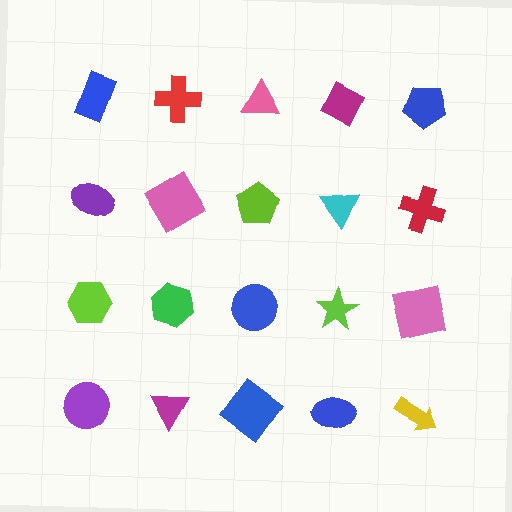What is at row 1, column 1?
A blue rectangle.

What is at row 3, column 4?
A lime star.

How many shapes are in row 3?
5 shapes.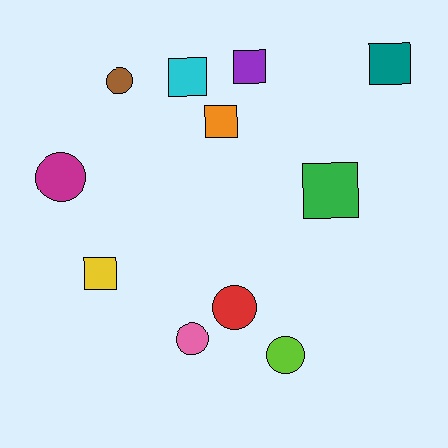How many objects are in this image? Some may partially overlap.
There are 11 objects.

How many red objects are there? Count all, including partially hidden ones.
There is 1 red object.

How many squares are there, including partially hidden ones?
There are 6 squares.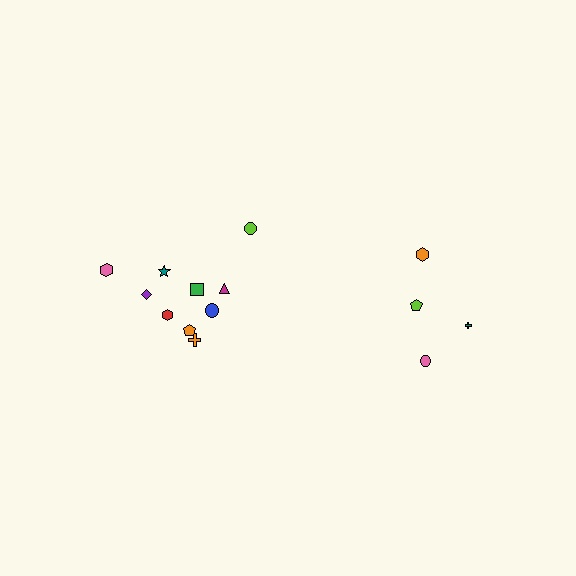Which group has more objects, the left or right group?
The left group.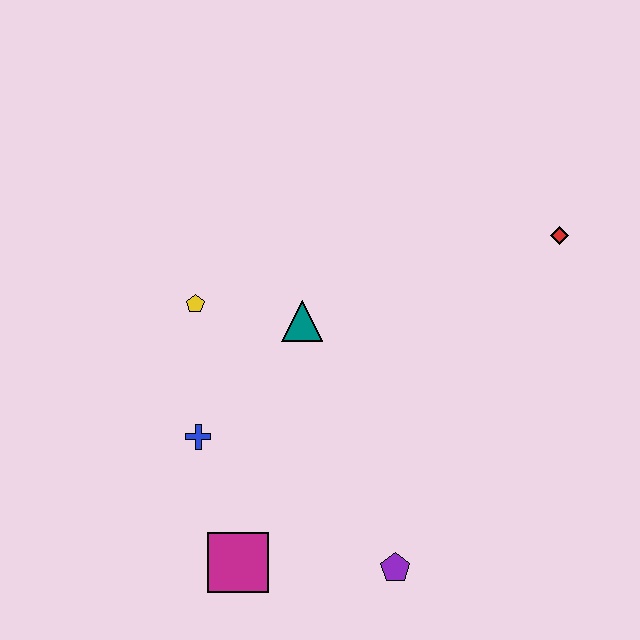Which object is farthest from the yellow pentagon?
The red diamond is farthest from the yellow pentagon.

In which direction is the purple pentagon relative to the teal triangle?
The purple pentagon is below the teal triangle.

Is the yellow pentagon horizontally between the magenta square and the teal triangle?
No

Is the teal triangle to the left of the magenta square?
No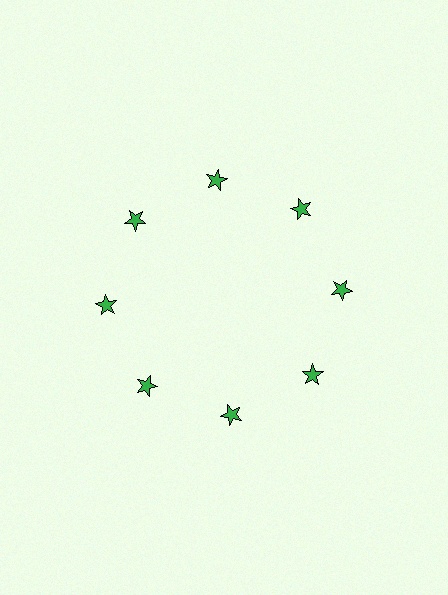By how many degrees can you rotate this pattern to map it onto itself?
The pattern maps onto itself every 45 degrees of rotation.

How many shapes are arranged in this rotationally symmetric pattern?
There are 8 shapes, arranged in 8 groups of 1.